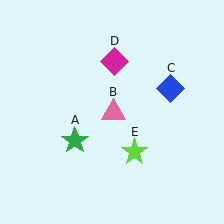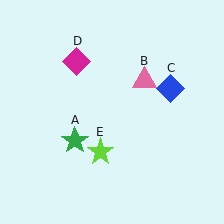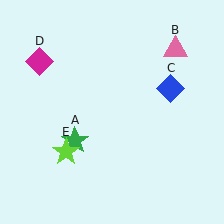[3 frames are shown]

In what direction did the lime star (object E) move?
The lime star (object E) moved left.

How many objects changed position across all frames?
3 objects changed position: pink triangle (object B), magenta diamond (object D), lime star (object E).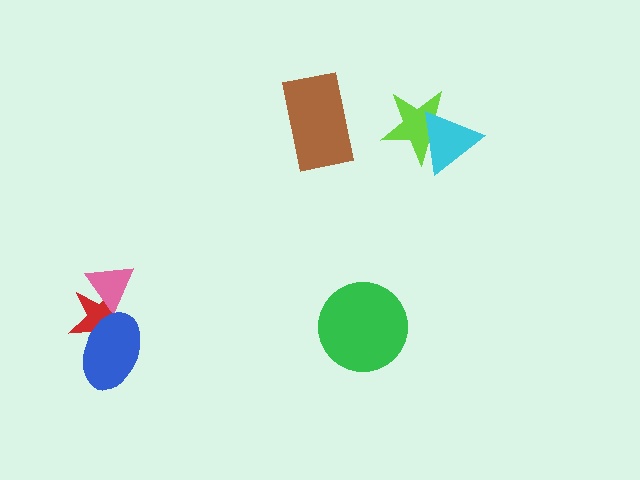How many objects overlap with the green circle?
0 objects overlap with the green circle.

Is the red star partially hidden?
Yes, it is partially covered by another shape.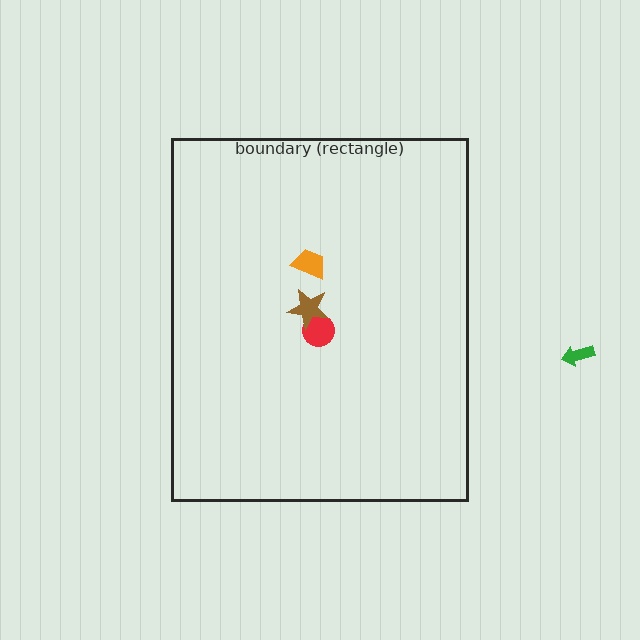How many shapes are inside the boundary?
3 inside, 1 outside.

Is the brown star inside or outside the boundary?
Inside.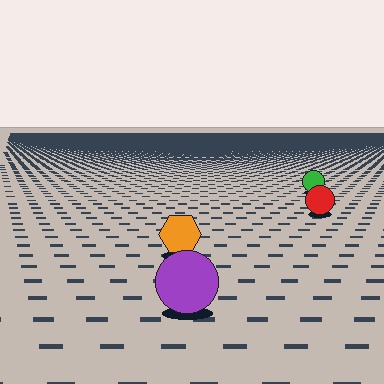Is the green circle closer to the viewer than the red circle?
No. The red circle is closer — you can tell from the texture gradient: the ground texture is coarser near it.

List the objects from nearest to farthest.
From nearest to farthest: the purple circle, the orange hexagon, the red circle, the green circle.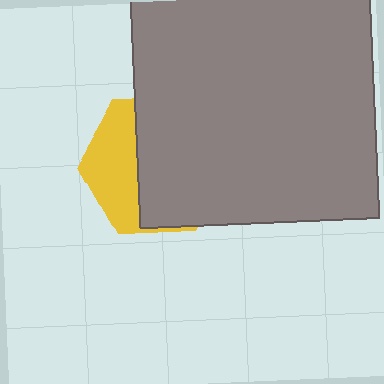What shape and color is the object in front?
The object in front is a gray square.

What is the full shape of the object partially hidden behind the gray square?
The partially hidden object is a yellow hexagon.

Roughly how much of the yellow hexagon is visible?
A small part of it is visible (roughly 36%).